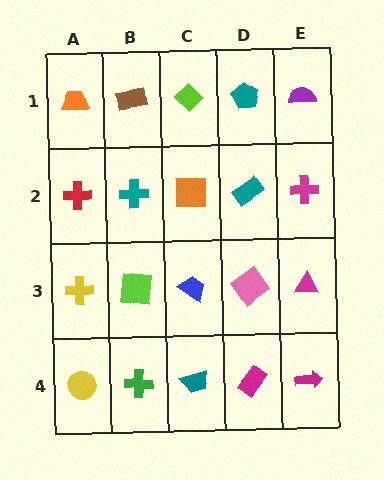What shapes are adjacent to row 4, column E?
A magenta triangle (row 3, column E), a magenta rectangle (row 4, column D).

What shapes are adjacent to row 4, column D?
A pink diamond (row 3, column D), a teal trapezoid (row 4, column C), a magenta arrow (row 4, column E).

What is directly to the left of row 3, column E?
A pink diamond.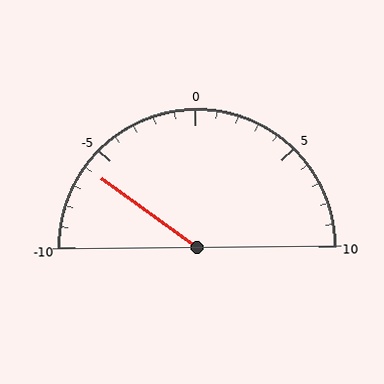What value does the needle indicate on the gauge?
The needle indicates approximately -6.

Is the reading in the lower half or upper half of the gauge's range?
The reading is in the lower half of the range (-10 to 10).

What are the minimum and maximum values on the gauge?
The gauge ranges from -10 to 10.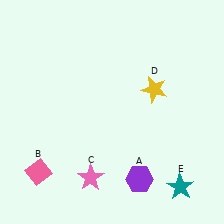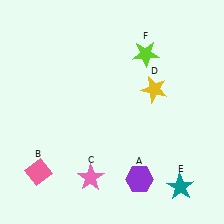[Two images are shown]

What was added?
A lime star (F) was added in Image 2.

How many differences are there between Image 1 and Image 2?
There is 1 difference between the two images.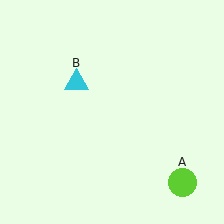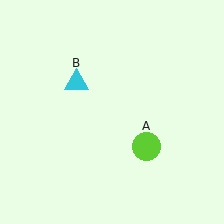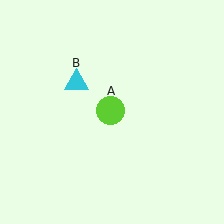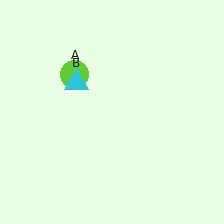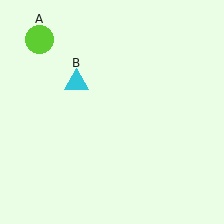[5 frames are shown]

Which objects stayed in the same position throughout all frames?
Cyan triangle (object B) remained stationary.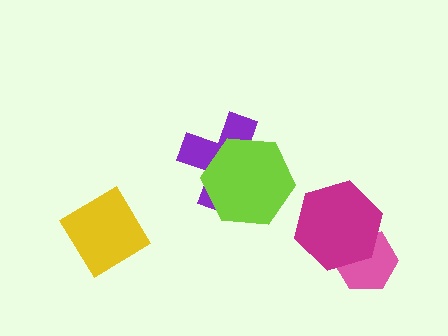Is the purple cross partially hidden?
Yes, it is partially covered by another shape.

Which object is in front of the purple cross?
The lime hexagon is in front of the purple cross.